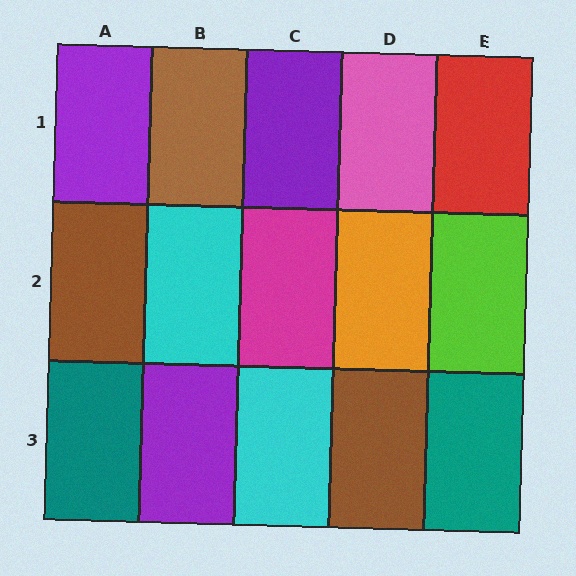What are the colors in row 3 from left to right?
Teal, purple, cyan, brown, teal.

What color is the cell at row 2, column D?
Orange.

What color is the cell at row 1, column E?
Red.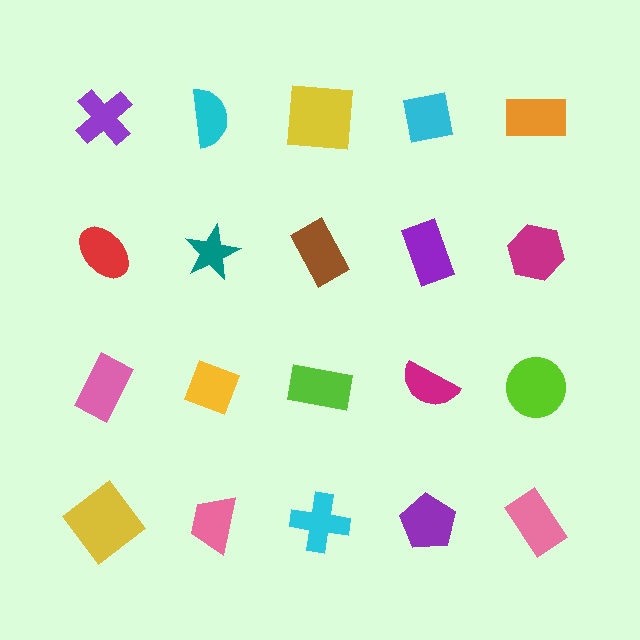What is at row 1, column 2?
A cyan semicircle.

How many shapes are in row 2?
5 shapes.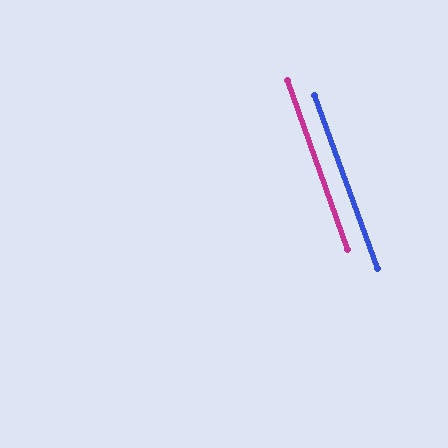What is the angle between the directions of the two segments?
Approximately 1 degree.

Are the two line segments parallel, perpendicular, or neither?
Parallel — their directions differ by only 0.6°.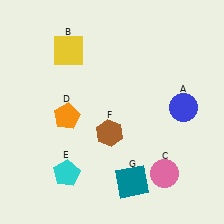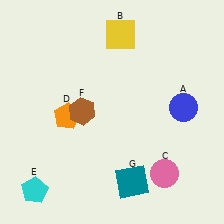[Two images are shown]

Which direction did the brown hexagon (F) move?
The brown hexagon (F) moved left.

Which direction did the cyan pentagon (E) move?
The cyan pentagon (E) moved left.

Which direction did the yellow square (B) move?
The yellow square (B) moved right.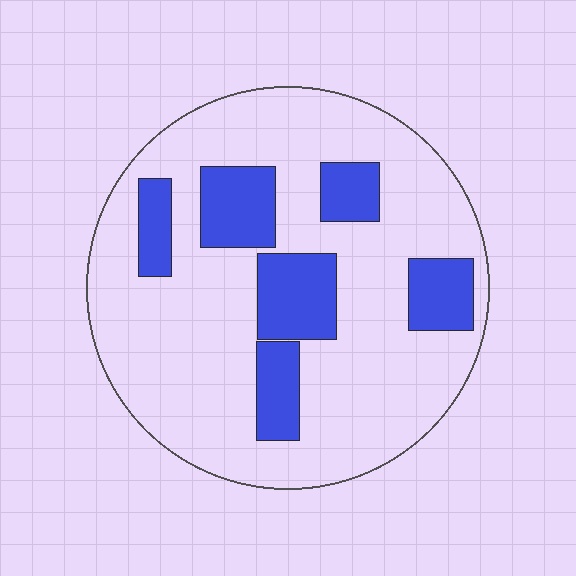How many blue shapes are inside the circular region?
6.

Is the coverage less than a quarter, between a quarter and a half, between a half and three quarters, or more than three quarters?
Less than a quarter.